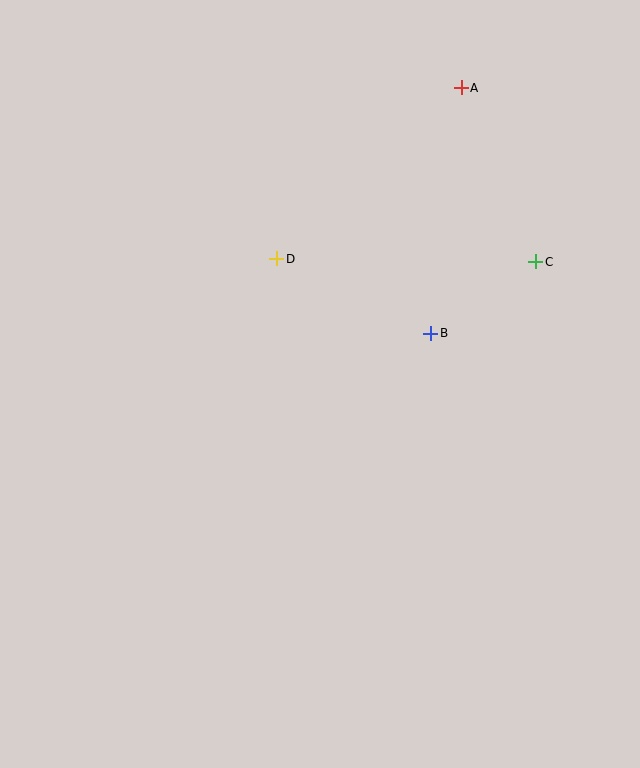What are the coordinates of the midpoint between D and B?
The midpoint between D and B is at (354, 296).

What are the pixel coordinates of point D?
Point D is at (277, 259).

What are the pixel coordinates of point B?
Point B is at (431, 333).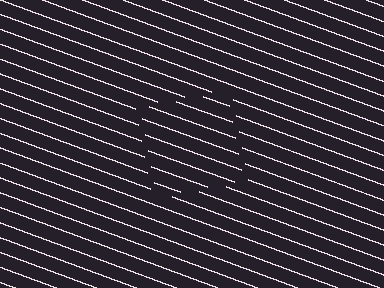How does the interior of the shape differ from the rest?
The interior of the shape contains the same grating, shifted by half a period — the contour is defined by the phase discontinuity where line-ends from the inner and outer gratings abut.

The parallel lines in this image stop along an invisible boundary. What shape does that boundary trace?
An illusory square. The interior of the shape contains the same grating, shifted by half a period — the contour is defined by the phase discontinuity where line-ends from the inner and outer gratings abut.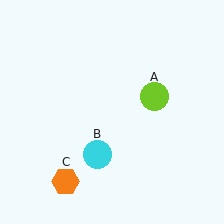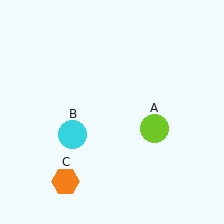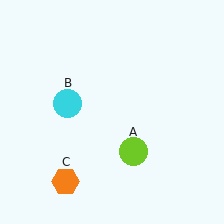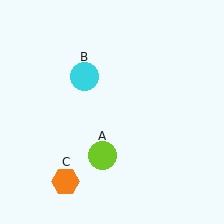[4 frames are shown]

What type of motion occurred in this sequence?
The lime circle (object A), cyan circle (object B) rotated clockwise around the center of the scene.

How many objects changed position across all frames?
2 objects changed position: lime circle (object A), cyan circle (object B).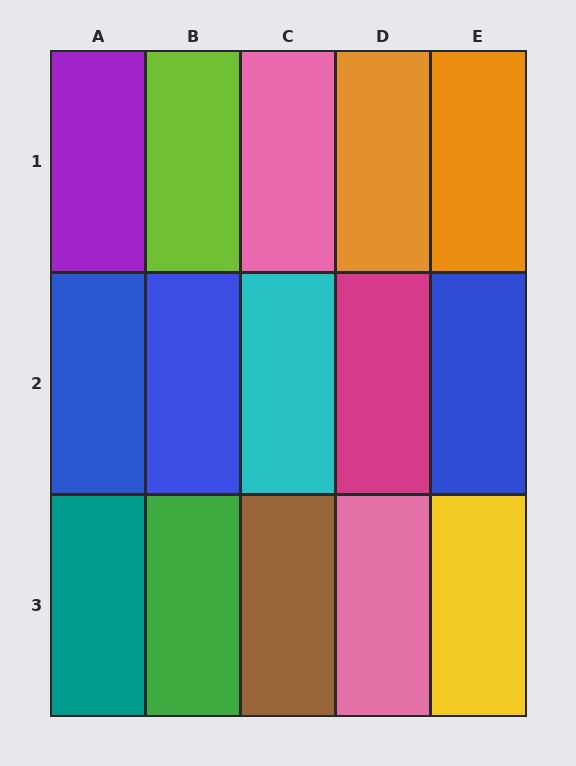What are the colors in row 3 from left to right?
Teal, green, brown, pink, yellow.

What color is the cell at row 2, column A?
Blue.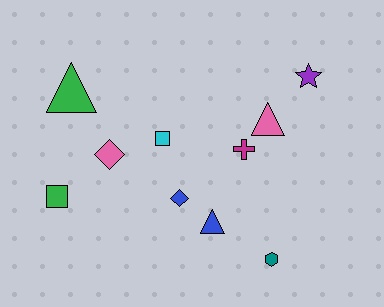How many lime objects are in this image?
There are no lime objects.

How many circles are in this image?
There are no circles.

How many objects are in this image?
There are 10 objects.